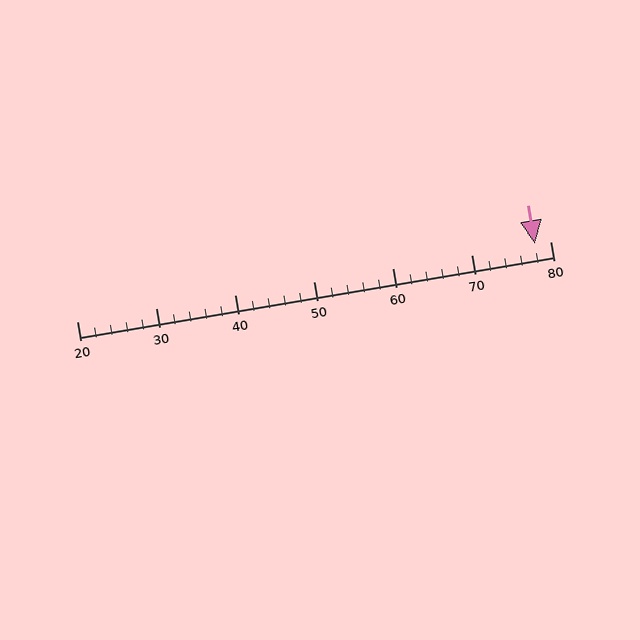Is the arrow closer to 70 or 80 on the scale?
The arrow is closer to 80.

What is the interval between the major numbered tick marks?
The major tick marks are spaced 10 units apart.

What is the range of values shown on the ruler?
The ruler shows values from 20 to 80.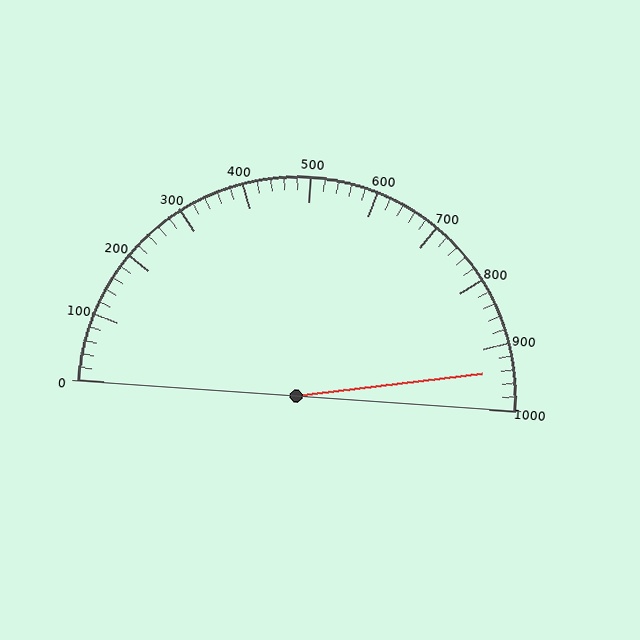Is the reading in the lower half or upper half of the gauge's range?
The reading is in the upper half of the range (0 to 1000).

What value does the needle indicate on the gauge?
The needle indicates approximately 940.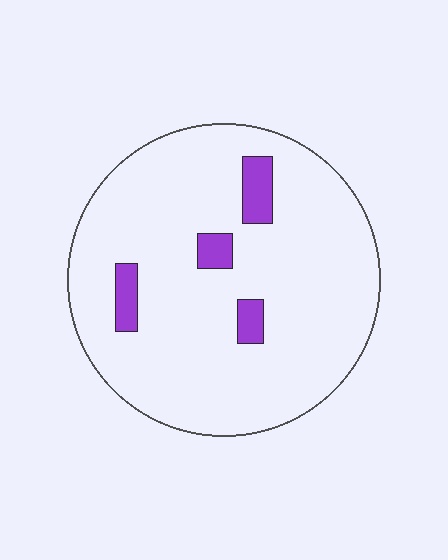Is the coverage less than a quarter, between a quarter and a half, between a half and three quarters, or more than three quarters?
Less than a quarter.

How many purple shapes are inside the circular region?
4.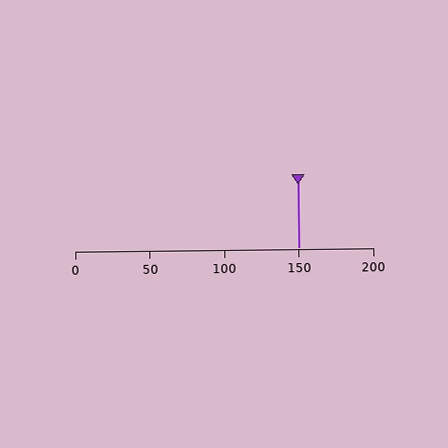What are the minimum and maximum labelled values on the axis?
The axis runs from 0 to 200.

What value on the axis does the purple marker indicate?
The marker indicates approximately 150.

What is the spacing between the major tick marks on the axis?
The major ticks are spaced 50 apart.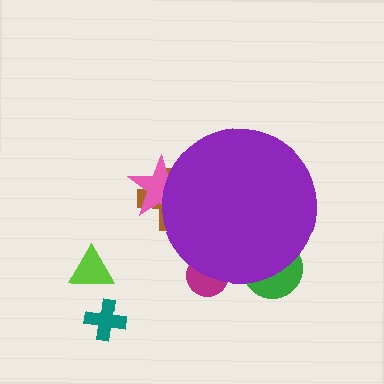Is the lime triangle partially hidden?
No, the lime triangle is fully visible.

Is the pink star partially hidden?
Yes, the pink star is partially hidden behind the purple circle.